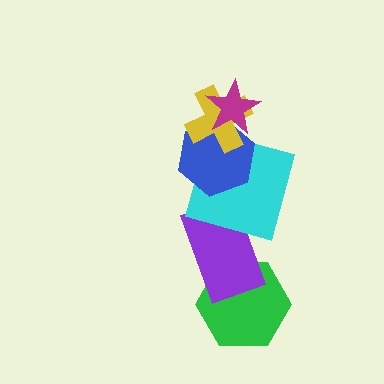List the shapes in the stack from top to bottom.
From top to bottom: the magenta star, the yellow cross, the blue hexagon, the cyan square, the purple rectangle, the green hexagon.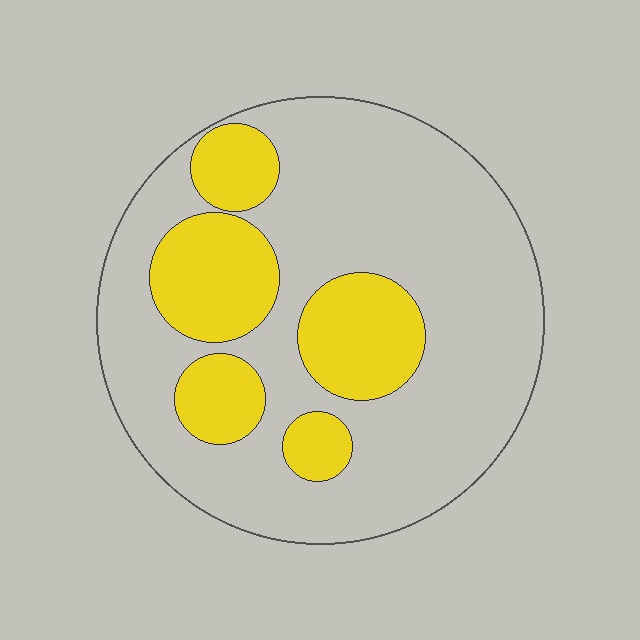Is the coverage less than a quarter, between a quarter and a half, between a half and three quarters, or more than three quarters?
Between a quarter and a half.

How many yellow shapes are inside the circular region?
5.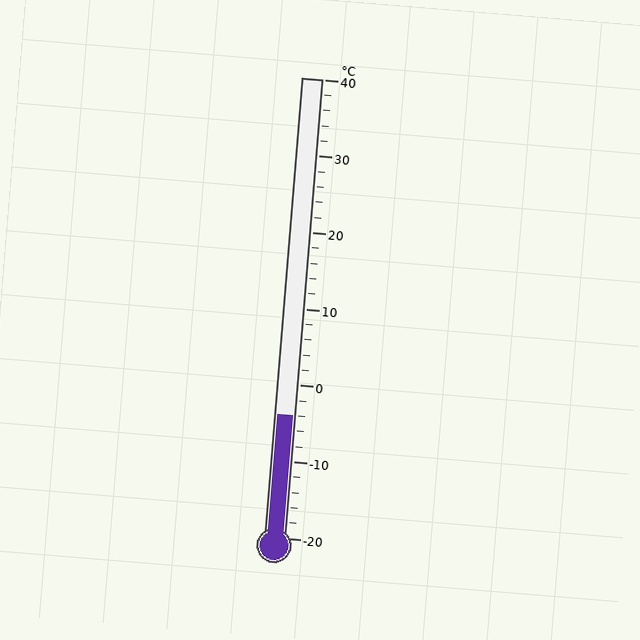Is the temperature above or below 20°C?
The temperature is below 20°C.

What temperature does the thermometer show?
The thermometer shows approximately -4°C.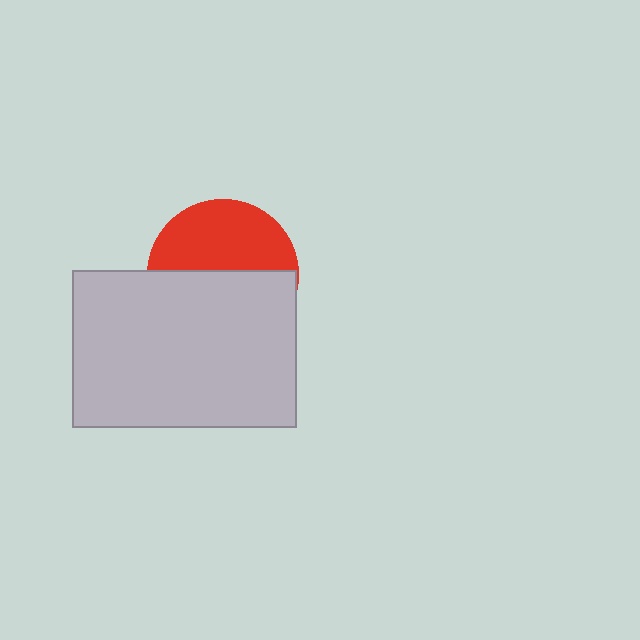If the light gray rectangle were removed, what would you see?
You would see the complete red circle.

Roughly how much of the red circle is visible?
About half of it is visible (roughly 46%).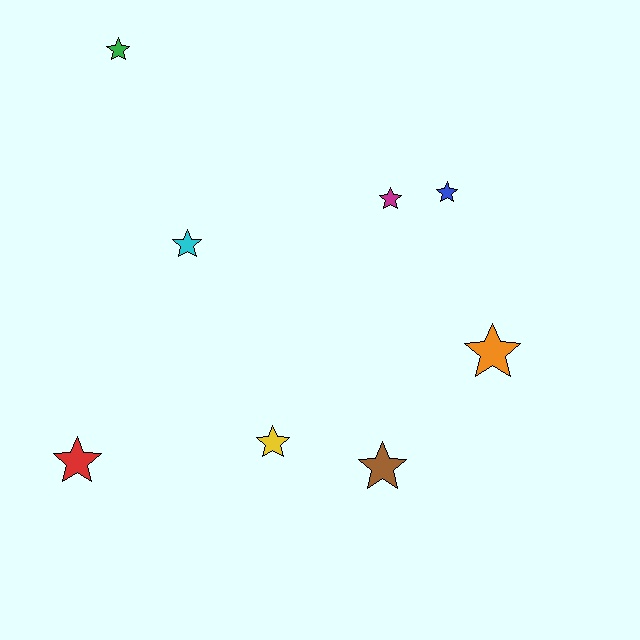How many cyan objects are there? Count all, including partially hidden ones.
There is 1 cyan object.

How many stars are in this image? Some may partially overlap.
There are 8 stars.